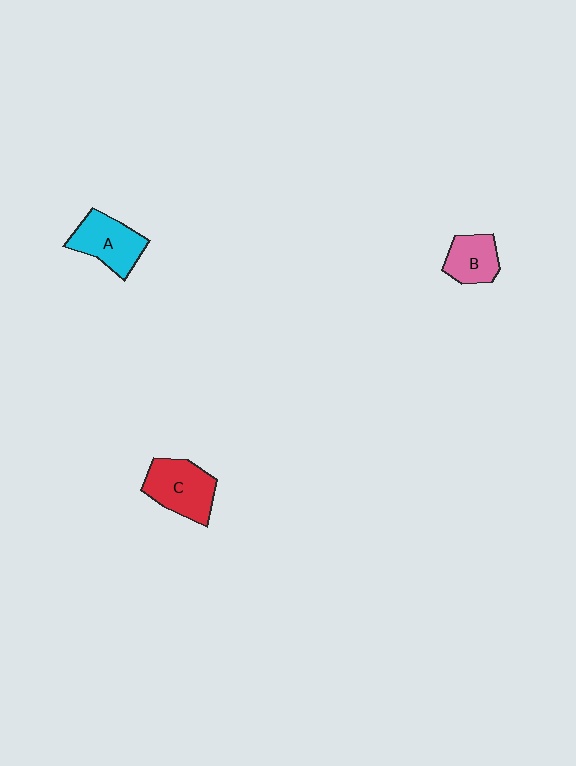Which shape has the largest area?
Shape C (red).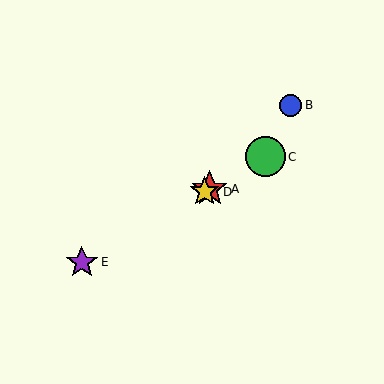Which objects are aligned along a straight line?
Objects A, C, D, E are aligned along a straight line.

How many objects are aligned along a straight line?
4 objects (A, C, D, E) are aligned along a straight line.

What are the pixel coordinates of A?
Object A is at (210, 189).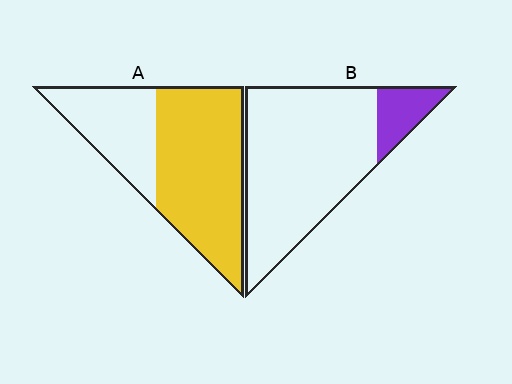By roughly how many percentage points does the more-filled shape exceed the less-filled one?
By roughly 50 percentage points (A over B).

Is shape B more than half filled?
No.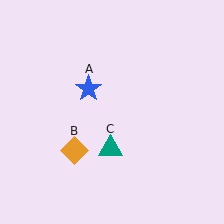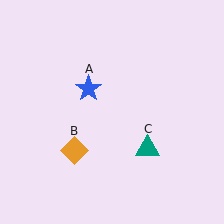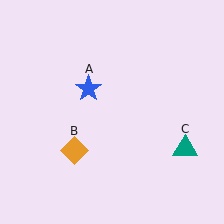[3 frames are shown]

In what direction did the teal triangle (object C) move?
The teal triangle (object C) moved right.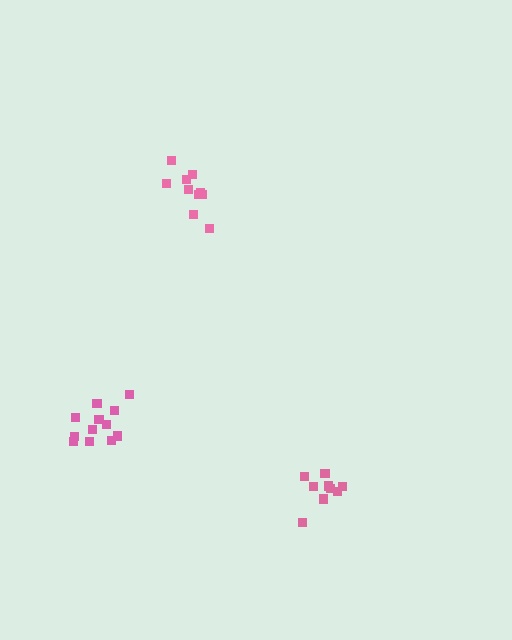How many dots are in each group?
Group 1: 13 dots, Group 2: 10 dots, Group 3: 10 dots (33 total).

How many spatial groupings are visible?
There are 3 spatial groupings.